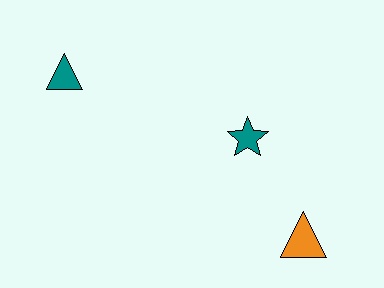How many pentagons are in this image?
There are no pentagons.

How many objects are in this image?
There are 3 objects.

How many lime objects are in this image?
There are no lime objects.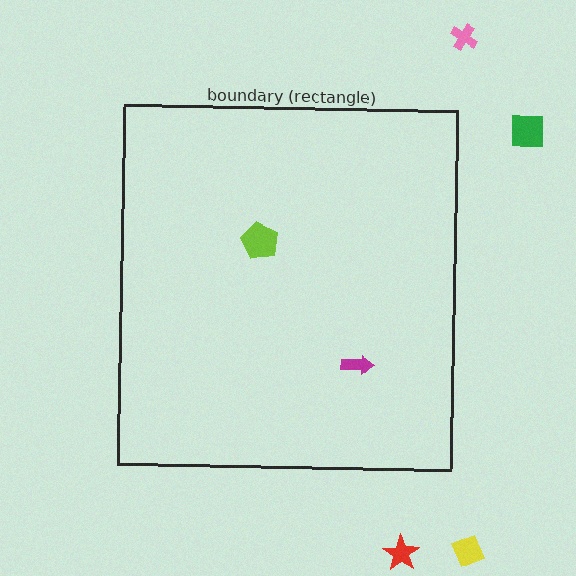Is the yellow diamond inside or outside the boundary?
Outside.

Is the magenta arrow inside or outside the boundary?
Inside.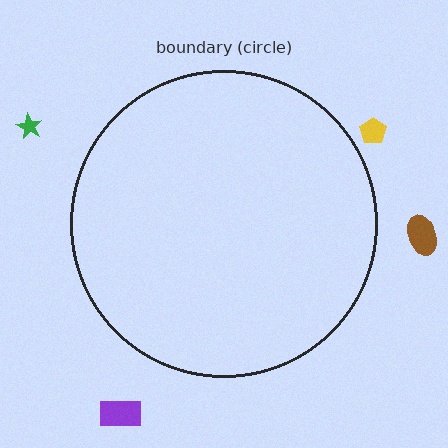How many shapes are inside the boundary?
0 inside, 4 outside.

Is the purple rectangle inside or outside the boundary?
Outside.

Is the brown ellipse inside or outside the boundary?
Outside.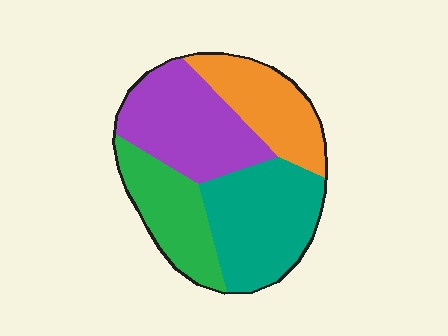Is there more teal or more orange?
Teal.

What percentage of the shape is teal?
Teal covers roughly 30% of the shape.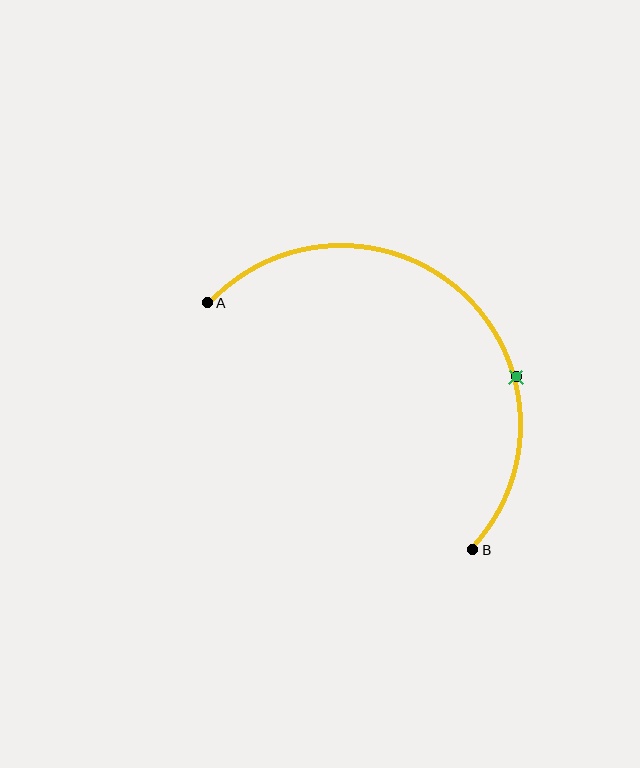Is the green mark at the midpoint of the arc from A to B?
No. The green mark lies on the arc but is closer to endpoint B. The arc midpoint would be at the point on the curve equidistant along the arc from both A and B.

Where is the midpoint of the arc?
The arc midpoint is the point on the curve farthest from the straight line joining A and B. It sits above and to the right of that line.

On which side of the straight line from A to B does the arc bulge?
The arc bulges above and to the right of the straight line connecting A and B.